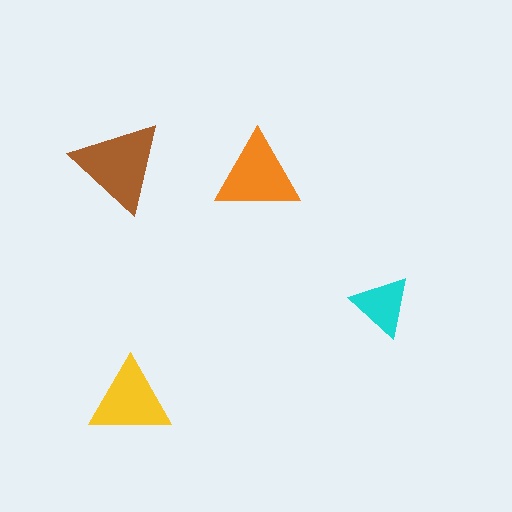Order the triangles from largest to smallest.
the brown one, the orange one, the yellow one, the cyan one.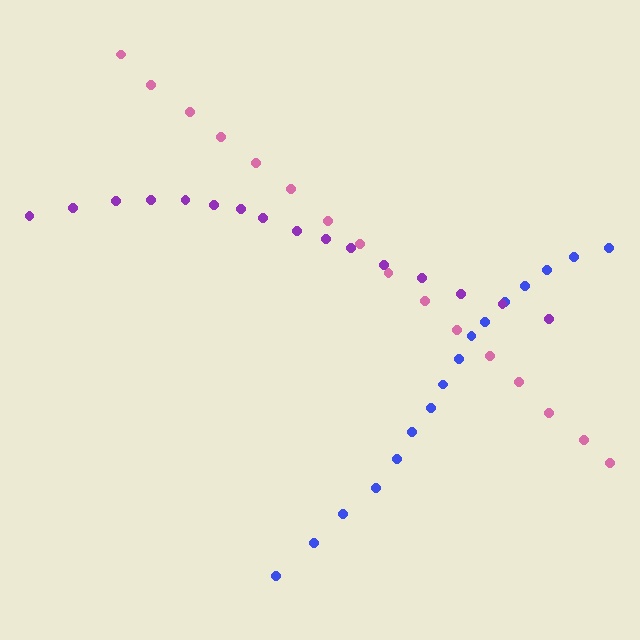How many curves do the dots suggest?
There are 3 distinct paths.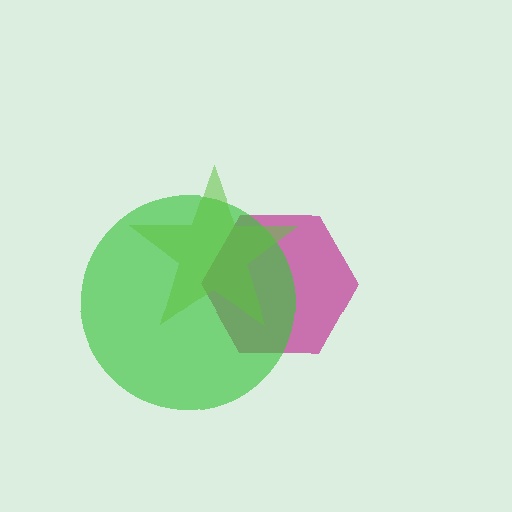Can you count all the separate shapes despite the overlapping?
Yes, there are 3 separate shapes.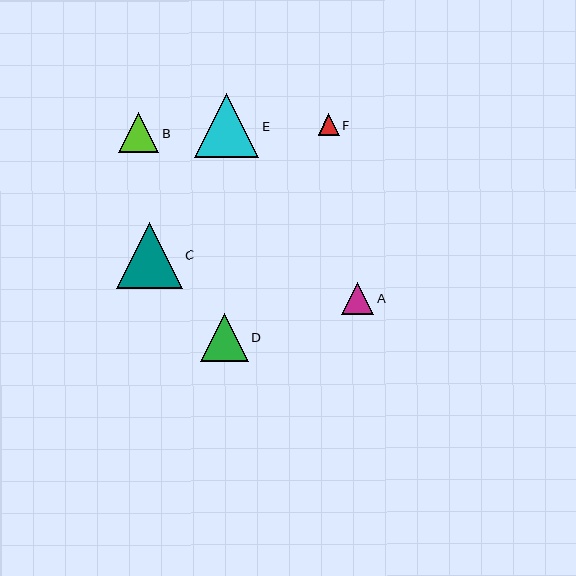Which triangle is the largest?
Triangle C is the largest with a size of approximately 66 pixels.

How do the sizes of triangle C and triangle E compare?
Triangle C and triangle E are approximately the same size.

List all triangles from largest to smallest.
From largest to smallest: C, E, D, B, A, F.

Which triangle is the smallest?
Triangle F is the smallest with a size of approximately 21 pixels.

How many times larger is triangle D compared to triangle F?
Triangle D is approximately 2.3 times the size of triangle F.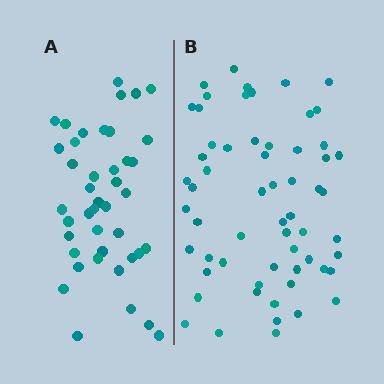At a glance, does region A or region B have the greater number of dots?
Region B (the right region) has more dots.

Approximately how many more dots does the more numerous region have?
Region B has approximately 20 more dots than region A.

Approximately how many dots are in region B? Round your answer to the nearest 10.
About 60 dots.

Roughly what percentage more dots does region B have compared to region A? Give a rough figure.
About 45% more.